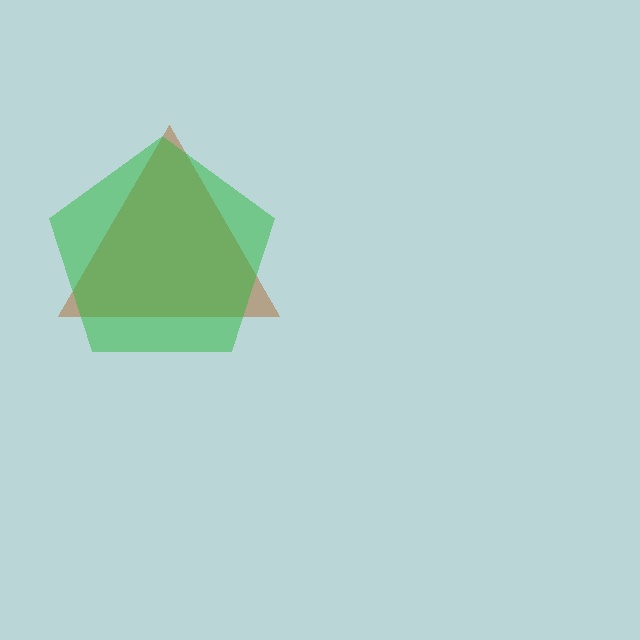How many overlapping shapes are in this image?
There are 2 overlapping shapes in the image.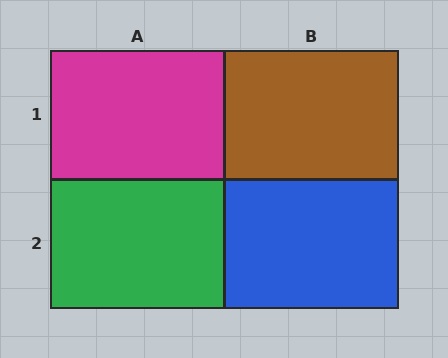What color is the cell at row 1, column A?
Magenta.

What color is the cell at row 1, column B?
Brown.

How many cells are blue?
1 cell is blue.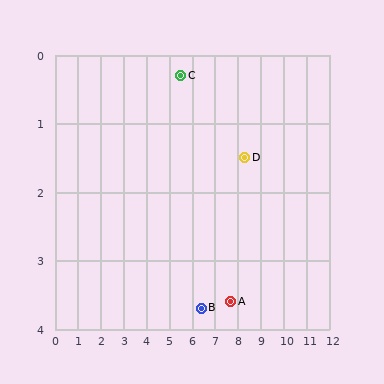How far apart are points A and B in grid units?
Points A and B are about 1.3 grid units apart.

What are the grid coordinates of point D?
Point D is at approximately (8.3, 1.5).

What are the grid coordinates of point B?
Point B is at approximately (6.4, 3.7).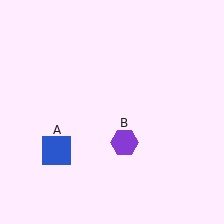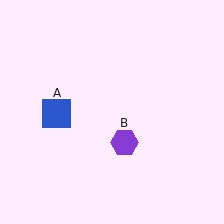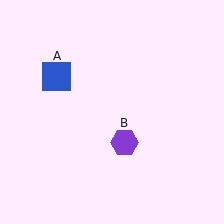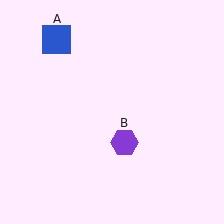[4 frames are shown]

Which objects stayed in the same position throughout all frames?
Purple hexagon (object B) remained stationary.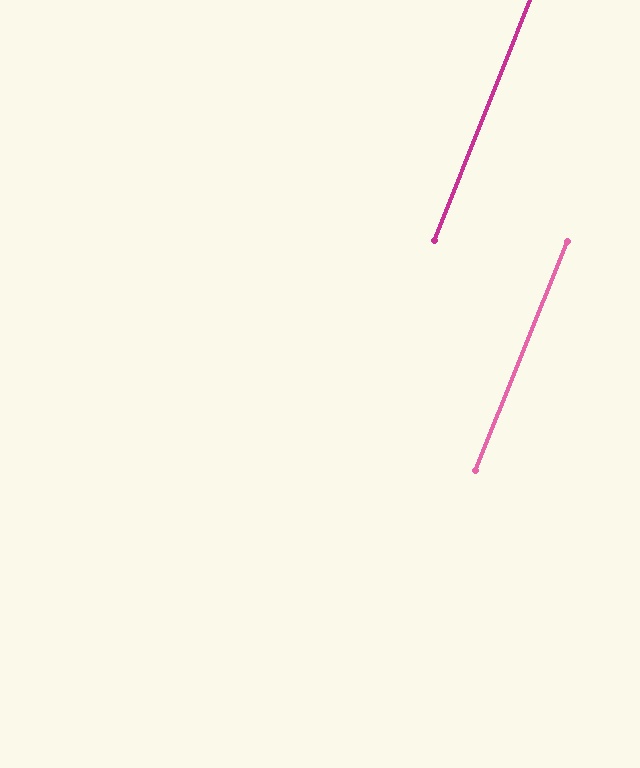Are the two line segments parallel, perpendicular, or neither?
Parallel — their directions differ by only 0.2°.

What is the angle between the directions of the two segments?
Approximately 0 degrees.